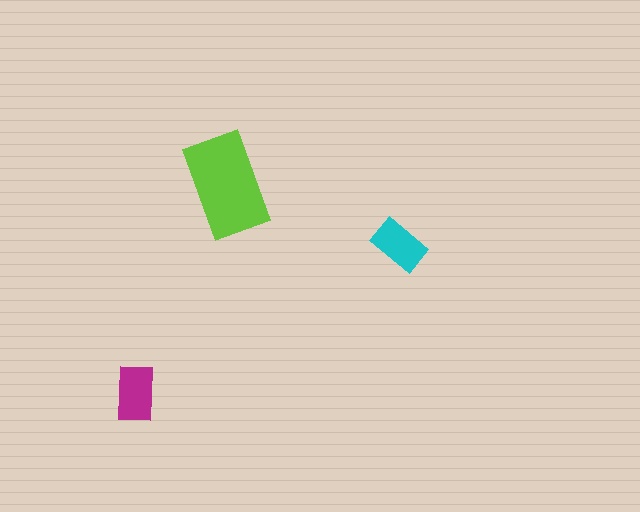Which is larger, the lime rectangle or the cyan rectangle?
The lime one.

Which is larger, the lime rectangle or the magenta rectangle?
The lime one.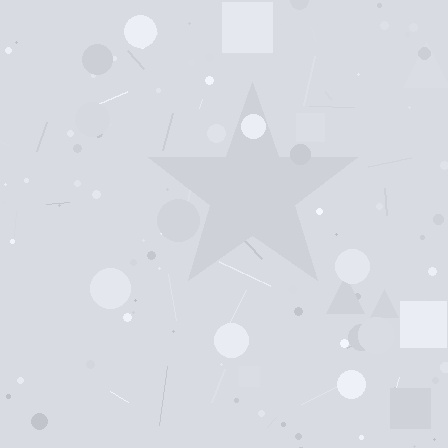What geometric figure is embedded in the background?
A star is embedded in the background.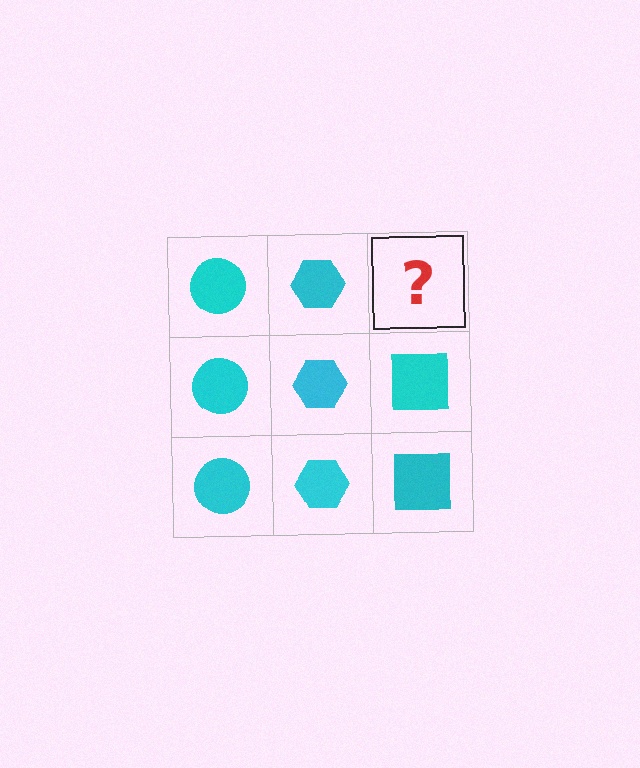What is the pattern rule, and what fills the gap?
The rule is that each column has a consistent shape. The gap should be filled with a cyan square.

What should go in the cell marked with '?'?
The missing cell should contain a cyan square.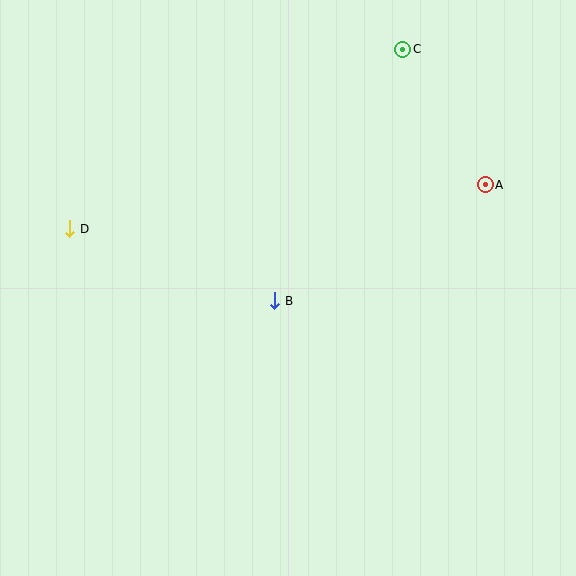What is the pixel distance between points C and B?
The distance between C and B is 282 pixels.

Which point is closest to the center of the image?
Point B at (275, 301) is closest to the center.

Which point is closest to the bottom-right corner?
Point A is closest to the bottom-right corner.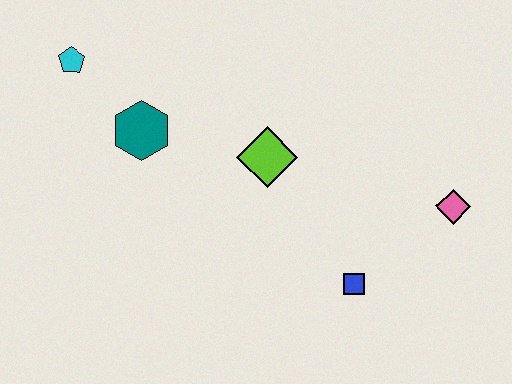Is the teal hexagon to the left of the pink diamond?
Yes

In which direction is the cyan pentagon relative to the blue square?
The cyan pentagon is to the left of the blue square.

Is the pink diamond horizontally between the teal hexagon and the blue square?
No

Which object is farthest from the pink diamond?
The cyan pentagon is farthest from the pink diamond.